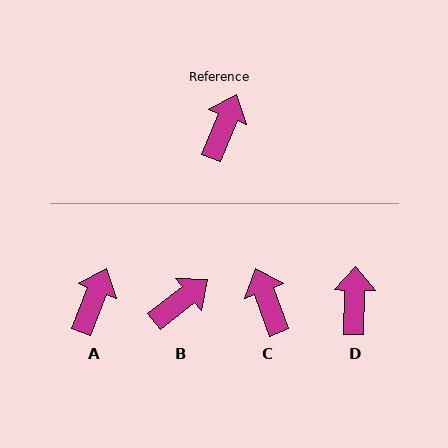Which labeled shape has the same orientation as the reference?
A.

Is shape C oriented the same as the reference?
No, it is off by about 42 degrees.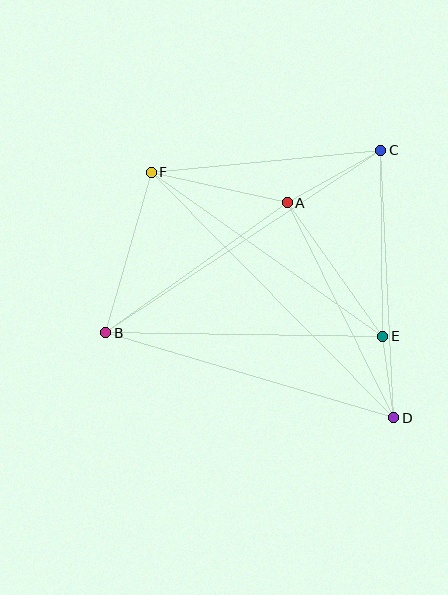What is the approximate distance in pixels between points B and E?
The distance between B and E is approximately 277 pixels.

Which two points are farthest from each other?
Points D and F are farthest from each other.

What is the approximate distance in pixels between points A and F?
The distance between A and F is approximately 140 pixels.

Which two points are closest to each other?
Points D and E are closest to each other.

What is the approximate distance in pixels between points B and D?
The distance between B and D is approximately 300 pixels.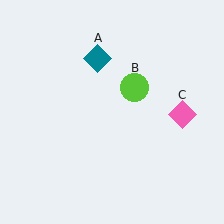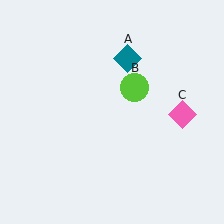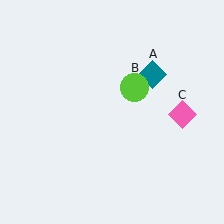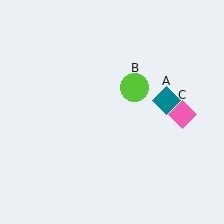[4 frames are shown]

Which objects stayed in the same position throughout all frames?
Lime circle (object B) and pink diamond (object C) remained stationary.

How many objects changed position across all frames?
1 object changed position: teal diamond (object A).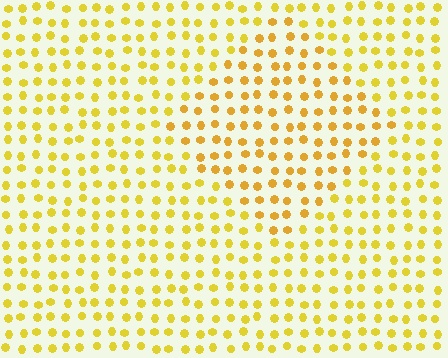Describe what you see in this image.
The image is filled with small yellow elements in a uniform arrangement. A diamond-shaped region is visible where the elements are tinted to a slightly different hue, forming a subtle color boundary.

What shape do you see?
I see a diamond.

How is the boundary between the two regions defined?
The boundary is defined purely by a slight shift in hue (about 15 degrees). Spacing, size, and orientation are identical on both sides.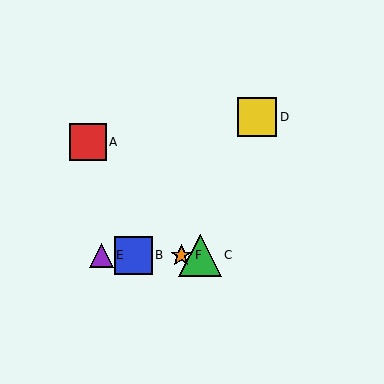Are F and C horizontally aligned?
Yes, both are at y≈255.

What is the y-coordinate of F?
Object F is at y≈255.